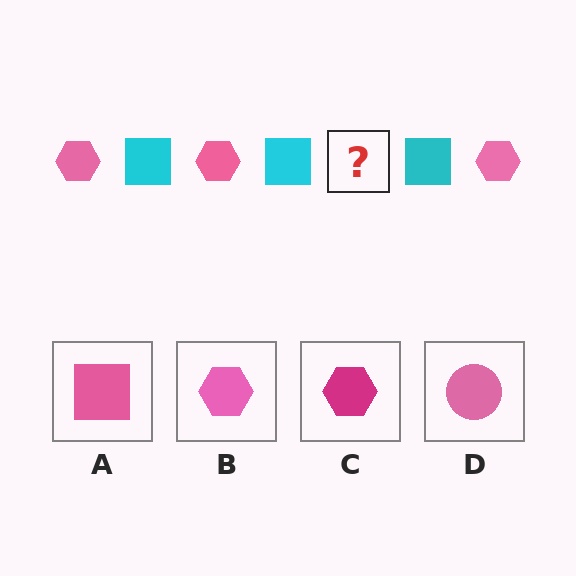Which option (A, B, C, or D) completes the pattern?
B.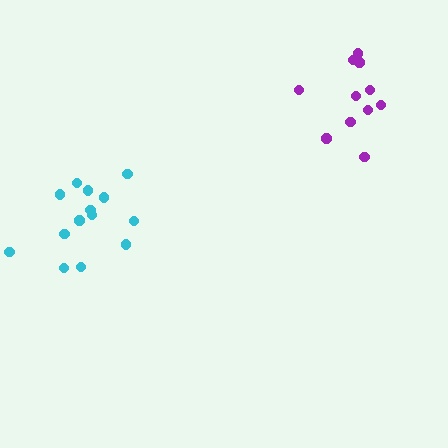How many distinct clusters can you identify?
There are 2 distinct clusters.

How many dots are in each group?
Group 1: 11 dots, Group 2: 14 dots (25 total).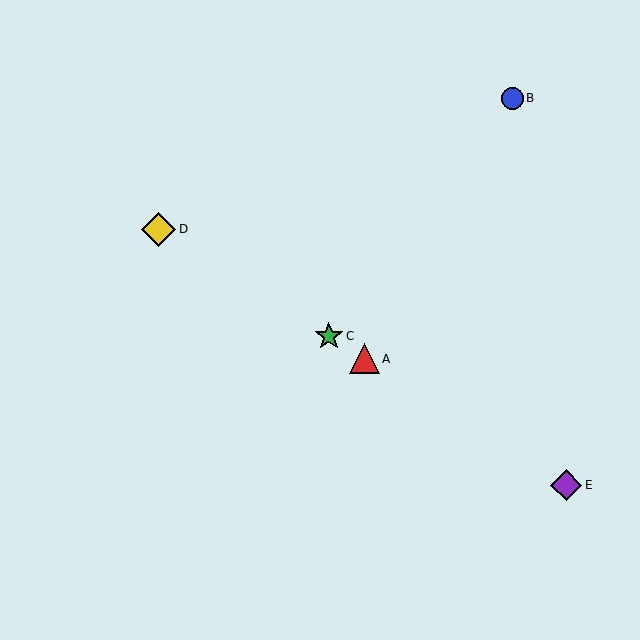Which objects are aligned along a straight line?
Objects A, C, D, E are aligned along a straight line.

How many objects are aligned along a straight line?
4 objects (A, C, D, E) are aligned along a straight line.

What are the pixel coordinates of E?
Object E is at (566, 485).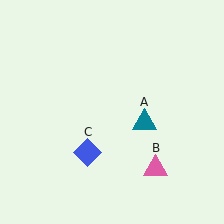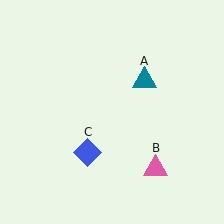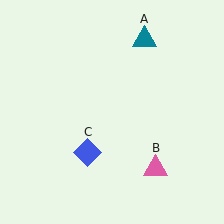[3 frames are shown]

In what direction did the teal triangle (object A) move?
The teal triangle (object A) moved up.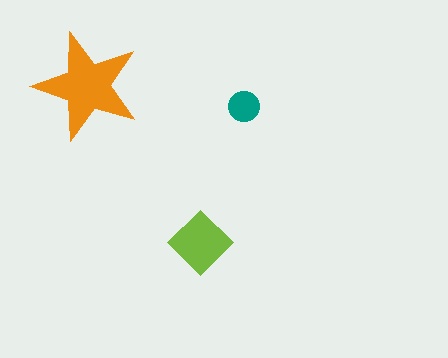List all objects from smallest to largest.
The teal circle, the lime diamond, the orange star.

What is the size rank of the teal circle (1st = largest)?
3rd.